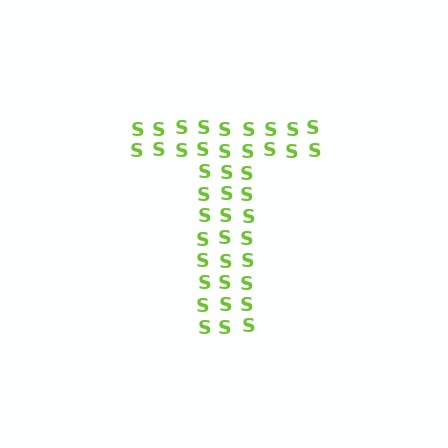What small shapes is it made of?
It is made of small letter S's.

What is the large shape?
The large shape is the letter T.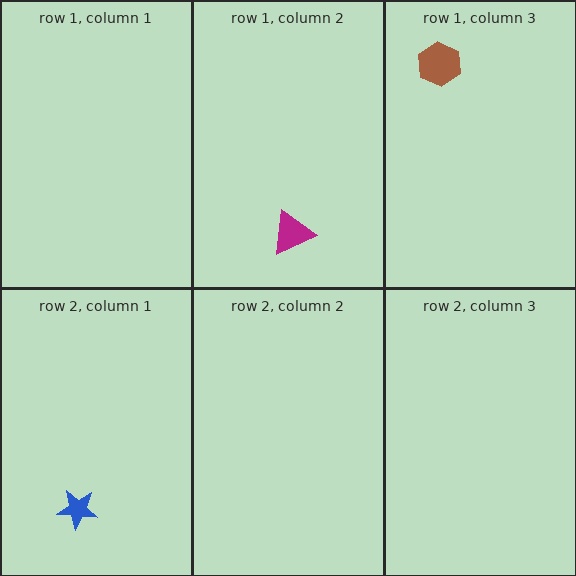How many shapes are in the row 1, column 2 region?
1.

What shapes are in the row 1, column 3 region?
The brown hexagon.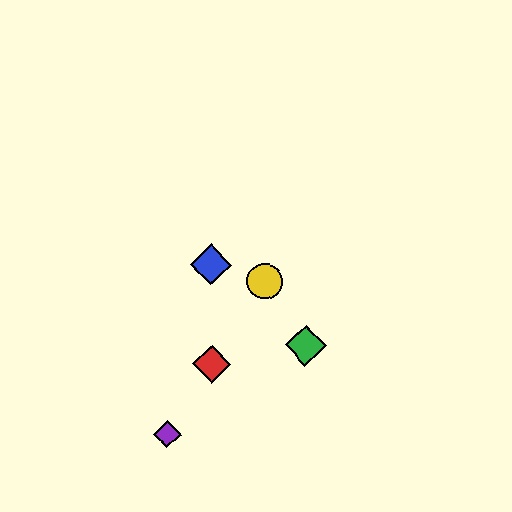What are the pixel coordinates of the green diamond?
The green diamond is at (306, 346).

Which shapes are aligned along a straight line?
The red diamond, the yellow circle, the purple diamond are aligned along a straight line.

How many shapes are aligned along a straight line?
3 shapes (the red diamond, the yellow circle, the purple diamond) are aligned along a straight line.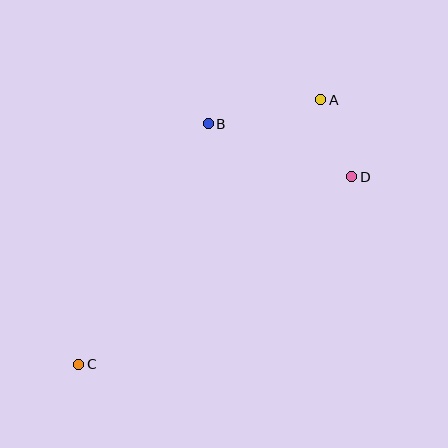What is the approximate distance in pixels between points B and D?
The distance between B and D is approximately 153 pixels.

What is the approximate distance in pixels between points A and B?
The distance between A and B is approximately 115 pixels.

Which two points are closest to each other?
Points A and D are closest to each other.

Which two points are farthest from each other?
Points A and C are farthest from each other.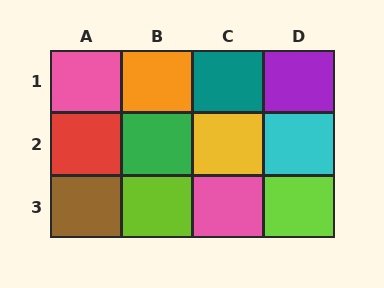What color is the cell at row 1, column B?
Orange.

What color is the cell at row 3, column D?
Lime.